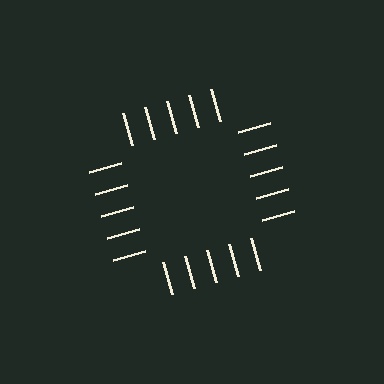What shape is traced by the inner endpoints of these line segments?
An illusory square — the line segments terminate on its edges but no continuous stroke is drawn.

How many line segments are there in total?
20 — 5 along each of the 4 edges.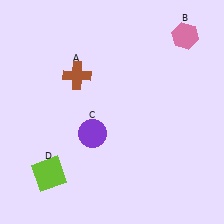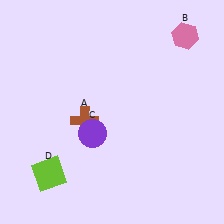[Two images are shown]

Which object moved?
The brown cross (A) moved down.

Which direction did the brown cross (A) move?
The brown cross (A) moved down.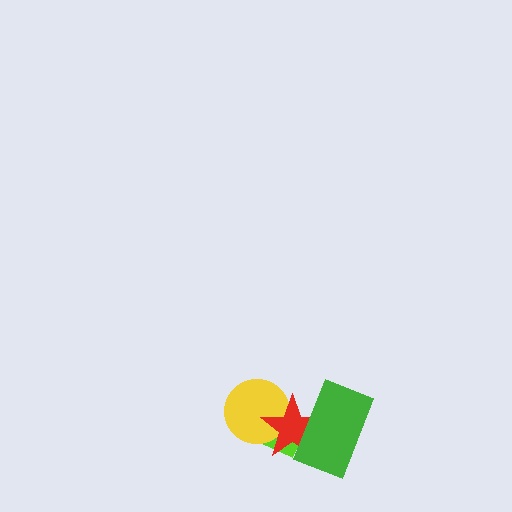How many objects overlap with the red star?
3 objects overlap with the red star.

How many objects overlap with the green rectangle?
2 objects overlap with the green rectangle.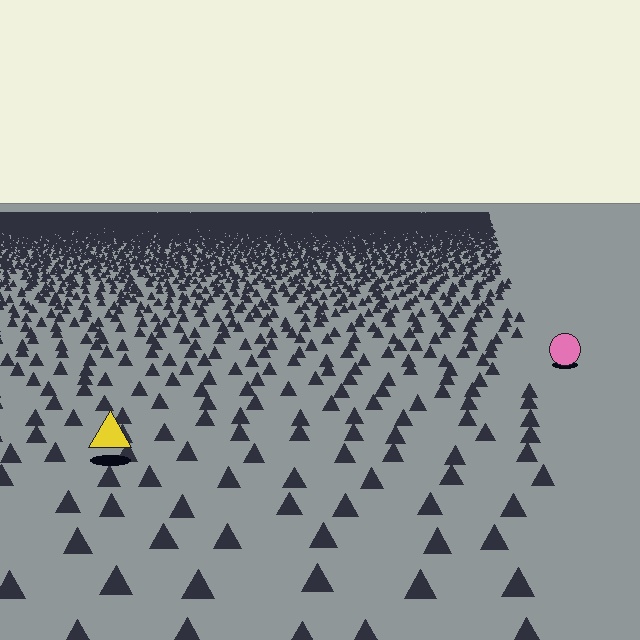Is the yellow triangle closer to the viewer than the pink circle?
Yes. The yellow triangle is closer — you can tell from the texture gradient: the ground texture is coarser near it.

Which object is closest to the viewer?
The yellow triangle is closest. The texture marks near it are larger and more spread out.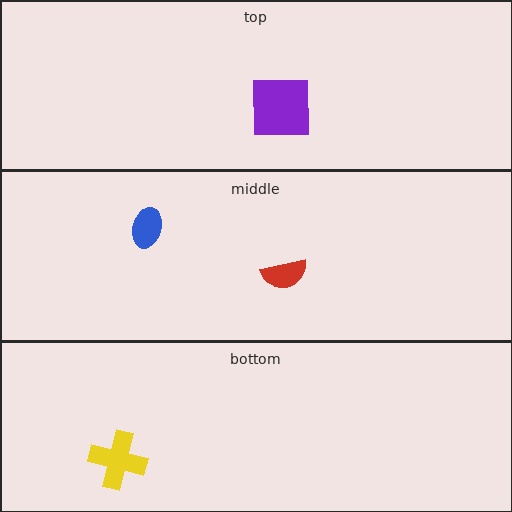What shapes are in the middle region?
The blue ellipse, the red semicircle.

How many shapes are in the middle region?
2.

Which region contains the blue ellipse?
The middle region.